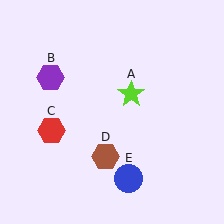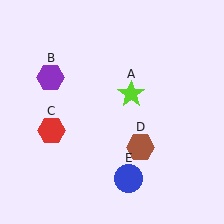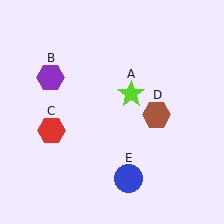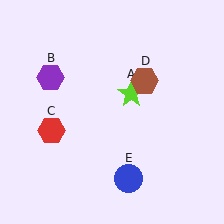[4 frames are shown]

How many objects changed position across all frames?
1 object changed position: brown hexagon (object D).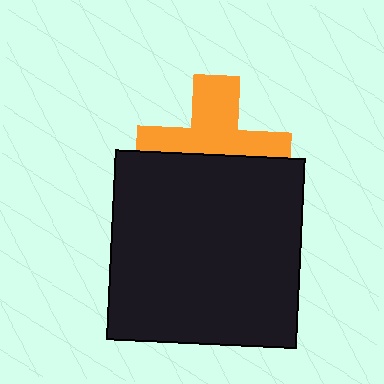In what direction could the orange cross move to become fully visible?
The orange cross could move up. That would shift it out from behind the black square entirely.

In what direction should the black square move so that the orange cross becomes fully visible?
The black square should move down. That is the shortest direction to clear the overlap and leave the orange cross fully visible.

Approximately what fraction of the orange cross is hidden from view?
Roughly 48% of the orange cross is hidden behind the black square.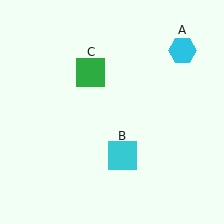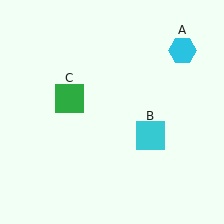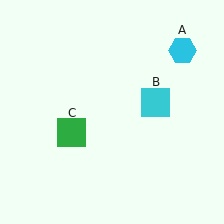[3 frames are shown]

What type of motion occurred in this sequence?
The cyan square (object B), green square (object C) rotated counterclockwise around the center of the scene.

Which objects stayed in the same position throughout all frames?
Cyan hexagon (object A) remained stationary.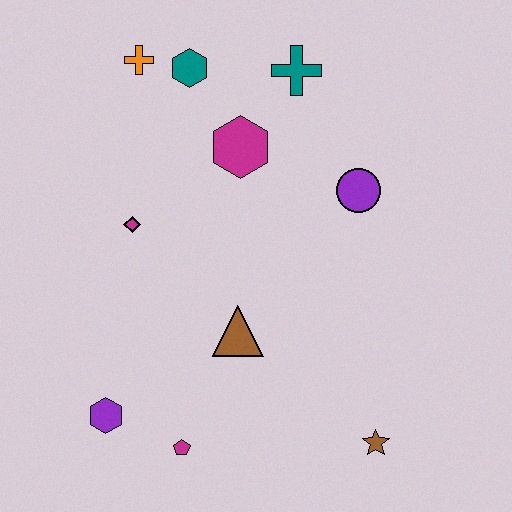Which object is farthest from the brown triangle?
The orange cross is farthest from the brown triangle.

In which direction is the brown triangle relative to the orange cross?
The brown triangle is below the orange cross.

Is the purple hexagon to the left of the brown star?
Yes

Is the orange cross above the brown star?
Yes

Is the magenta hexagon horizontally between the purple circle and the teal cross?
No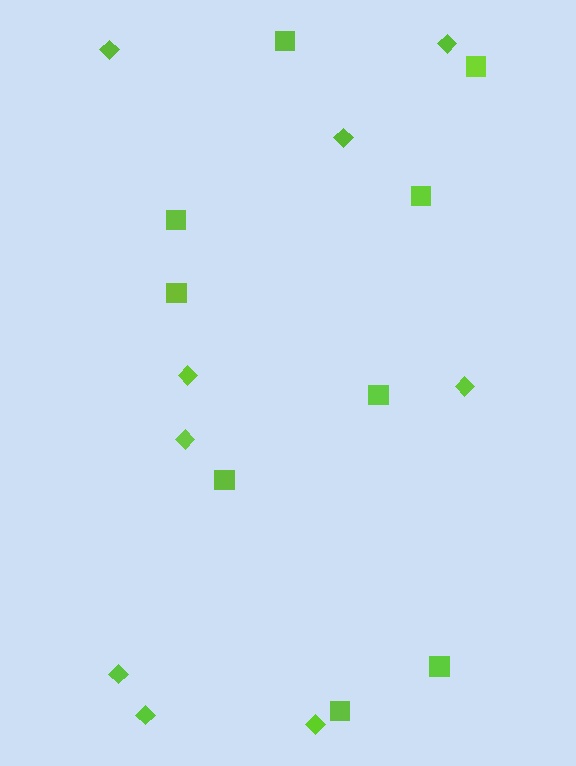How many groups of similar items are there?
There are 2 groups: one group of diamonds (9) and one group of squares (9).